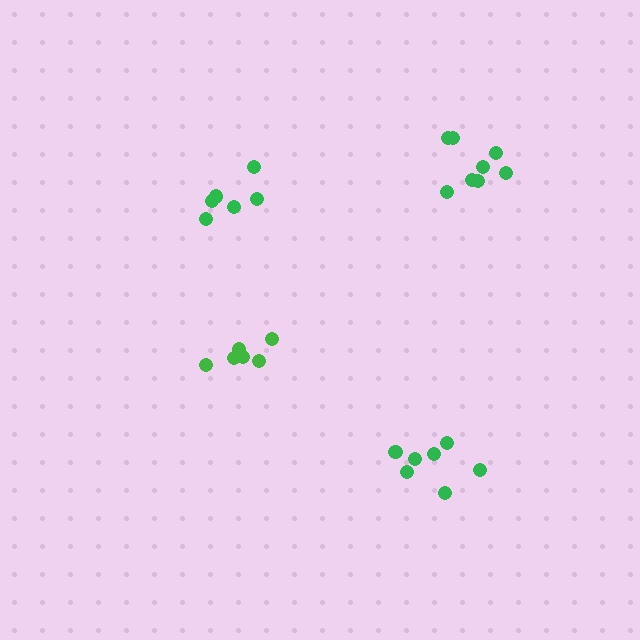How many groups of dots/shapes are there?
There are 4 groups.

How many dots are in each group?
Group 1: 6 dots, Group 2: 6 dots, Group 3: 7 dots, Group 4: 8 dots (27 total).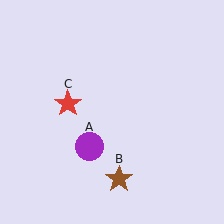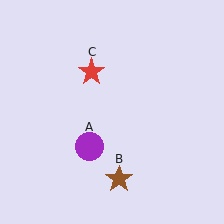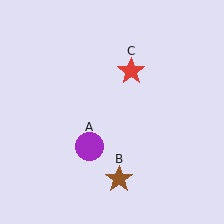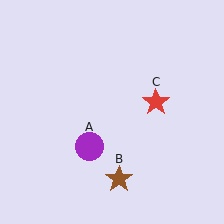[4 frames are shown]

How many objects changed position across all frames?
1 object changed position: red star (object C).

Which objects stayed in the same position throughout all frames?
Purple circle (object A) and brown star (object B) remained stationary.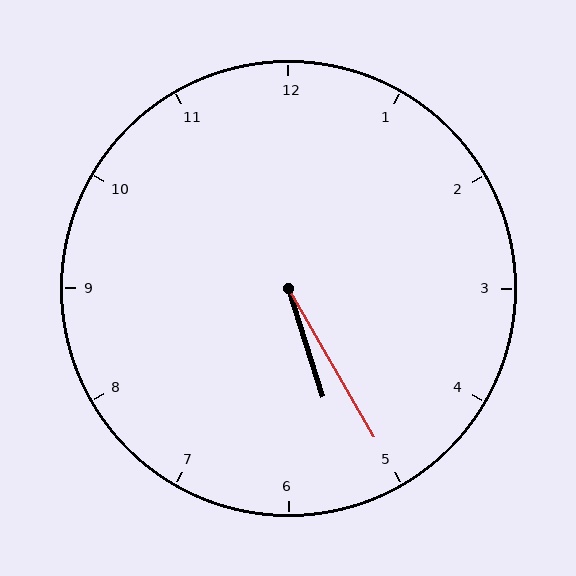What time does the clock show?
5:25.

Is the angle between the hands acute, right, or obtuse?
It is acute.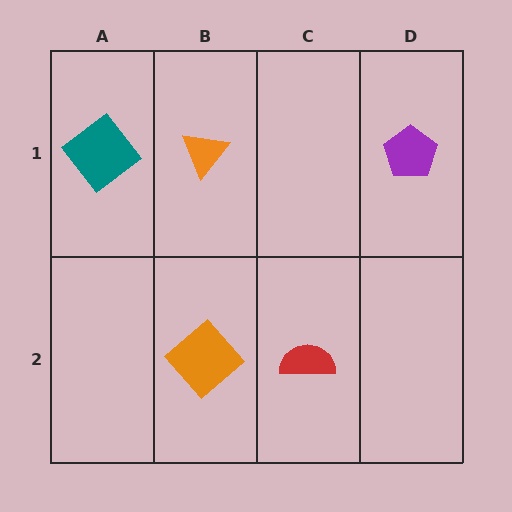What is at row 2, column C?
A red semicircle.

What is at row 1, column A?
A teal diamond.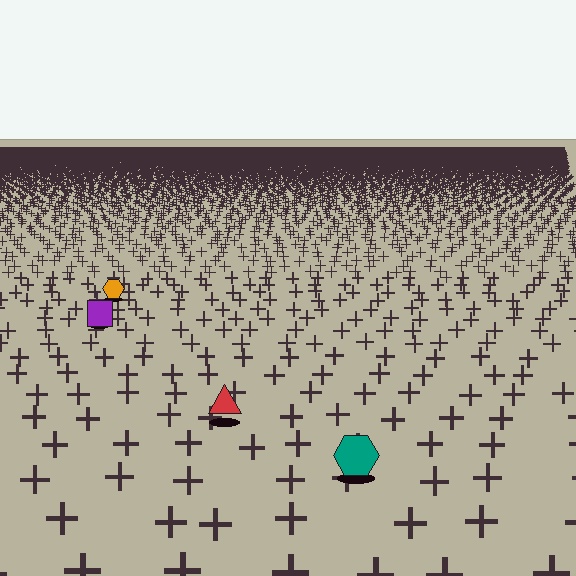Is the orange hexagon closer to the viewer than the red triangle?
No. The red triangle is closer — you can tell from the texture gradient: the ground texture is coarser near it.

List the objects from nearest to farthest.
From nearest to farthest: the teal hexagon, the red triangle, the purple square, the orange hexagon.